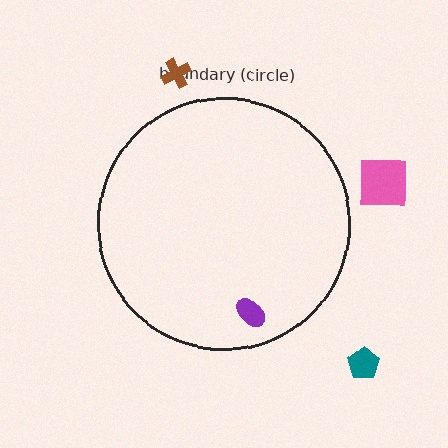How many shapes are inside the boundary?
1 inside, 3 outside.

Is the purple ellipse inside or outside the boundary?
Inside.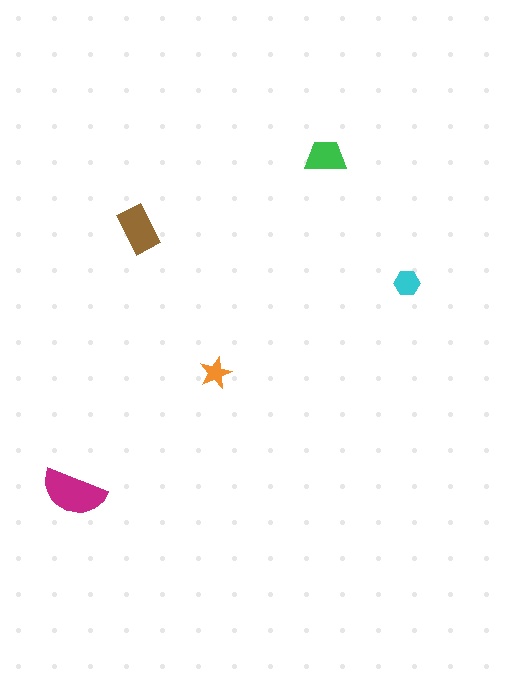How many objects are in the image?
There are 5 objects in the image.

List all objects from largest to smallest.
The magenta semicircle, the brown rectangle, the green trapezoid, the cyan hexagon, the orange star.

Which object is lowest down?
The magenta semicircle is bottommost.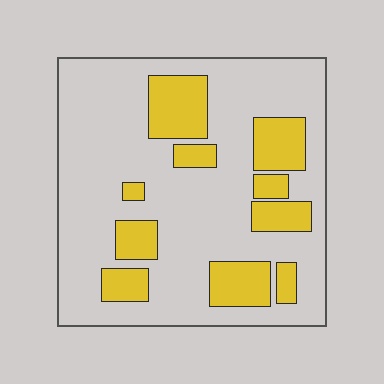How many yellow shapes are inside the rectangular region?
10.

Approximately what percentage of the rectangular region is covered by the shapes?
Approximately 25%.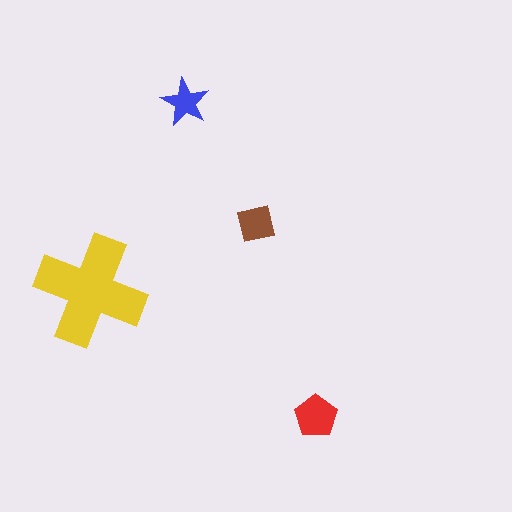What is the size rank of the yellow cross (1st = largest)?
1st.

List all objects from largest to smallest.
The yellow cross, the red pentagon, the brown square, the blue star.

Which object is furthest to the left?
The yellow cross is leftmost.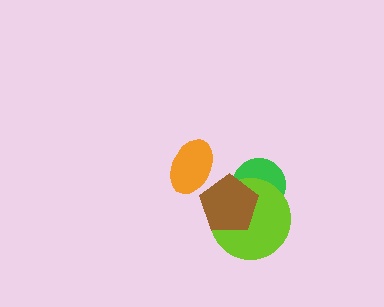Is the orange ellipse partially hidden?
Yes, it is partially covered by another shape.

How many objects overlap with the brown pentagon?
3 objects overlap with the brown pentagon.